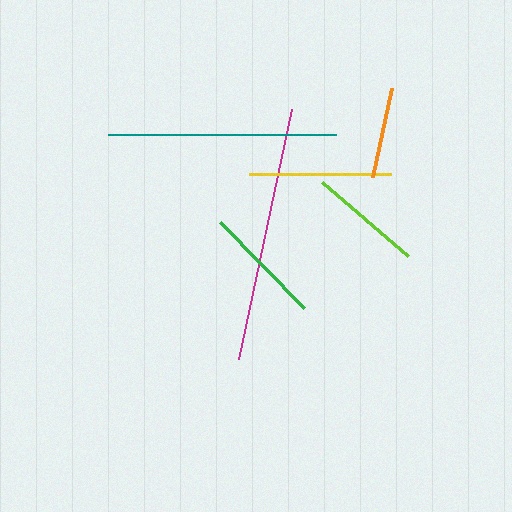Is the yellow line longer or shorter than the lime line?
The yellow line is longer than the lime line.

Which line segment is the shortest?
The orange line is the shortest at approximately 91 pixels.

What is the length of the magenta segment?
The magenta segment is approximately 255 pixels long.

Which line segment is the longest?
The magenta line is the longest at approximately 255 pixels.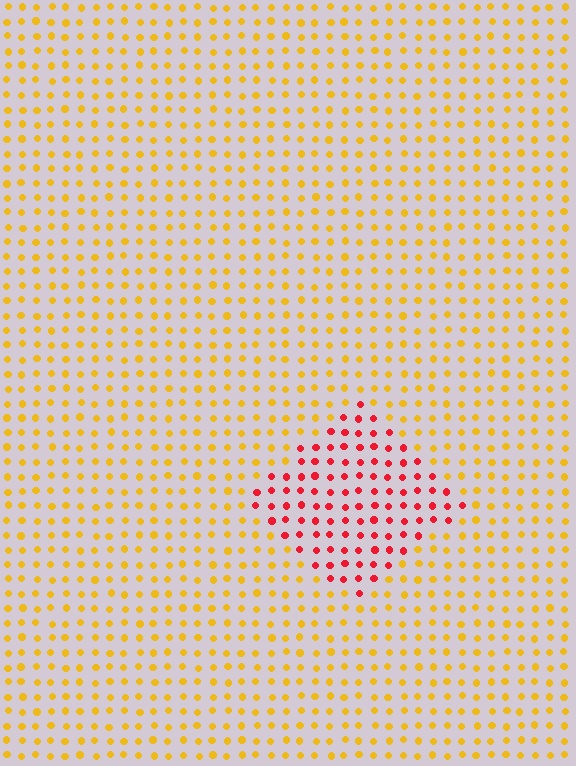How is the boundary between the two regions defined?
The boundary is defined purely by a slight shift in hue (about 52 degrees). Spacing, size, and orientation are identical on both sides.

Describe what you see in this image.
The image is filled with small yellow elements in a uniform arrangement. A diamond-shaped region is visible where the elements are tinted to a slightly different hue, forming a subtle color boundary.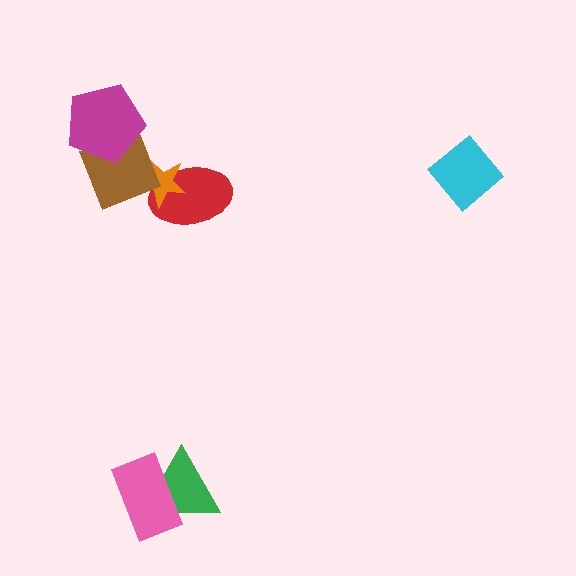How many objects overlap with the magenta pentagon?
1 object overlaps with the magenta pentagon.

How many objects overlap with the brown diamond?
3 objects overlap with the brown diamond.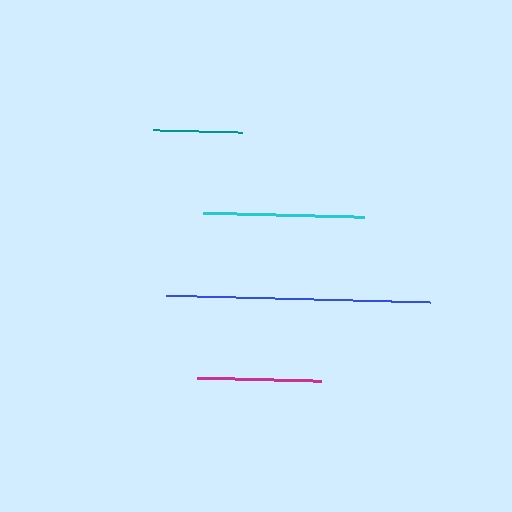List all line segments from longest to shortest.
From longest to shortest: blue, cyan, magenta, teal.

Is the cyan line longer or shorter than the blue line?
The blue line is longer than the cyan line.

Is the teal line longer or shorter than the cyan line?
The cyan line is longer than the teal line.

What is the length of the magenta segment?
The magenta segment is approximately 124 pixels long.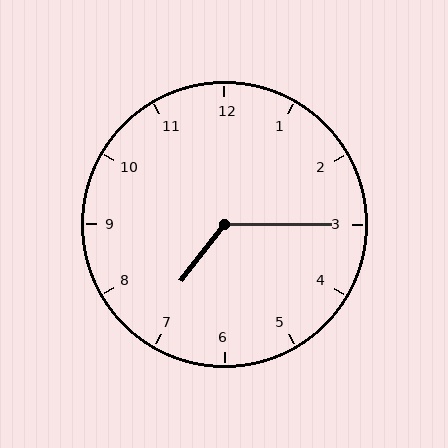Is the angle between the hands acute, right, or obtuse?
It is obtuse.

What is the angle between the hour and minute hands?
Approximately 128 degrees.